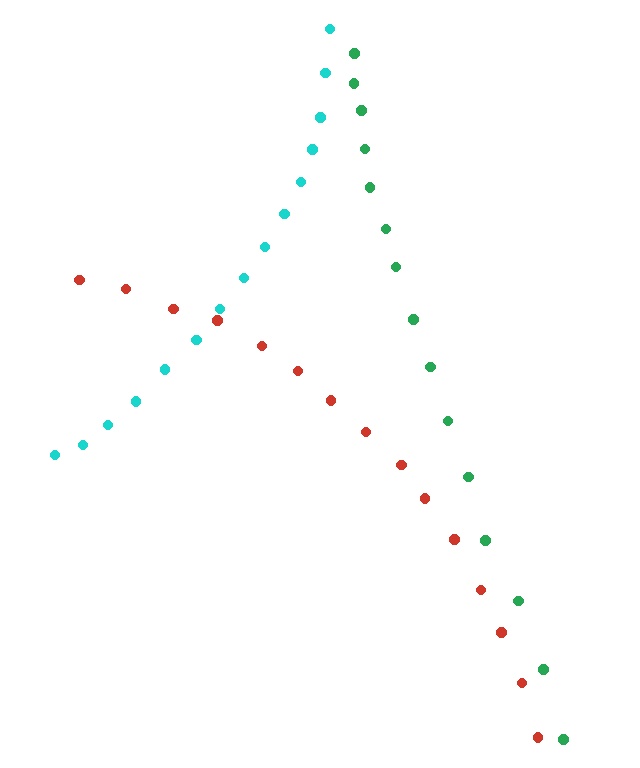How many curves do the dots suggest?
There are 3 distinct paths.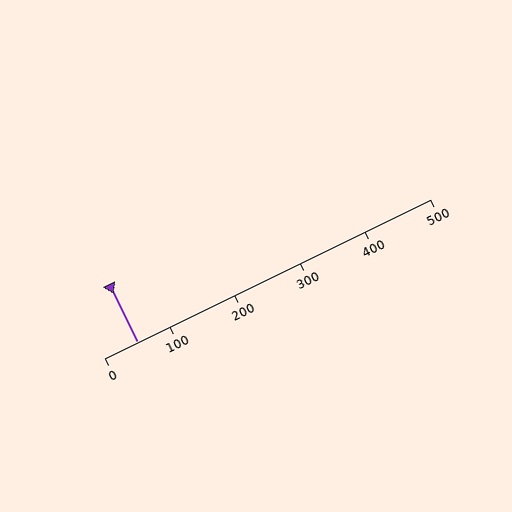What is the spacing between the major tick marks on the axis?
The major ticks are spaced 100 apart.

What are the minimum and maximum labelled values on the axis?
The axis runs from 0 to 500.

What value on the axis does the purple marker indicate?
The marker indicates approximately 50.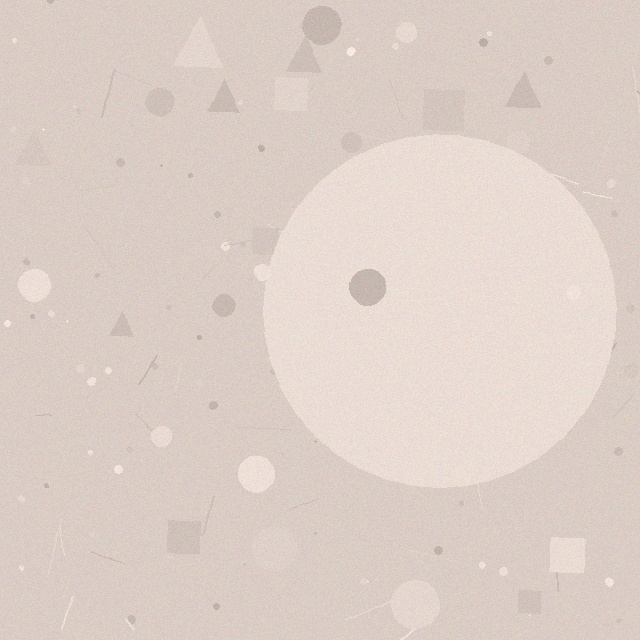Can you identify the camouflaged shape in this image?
The camouflaged shape is a circle.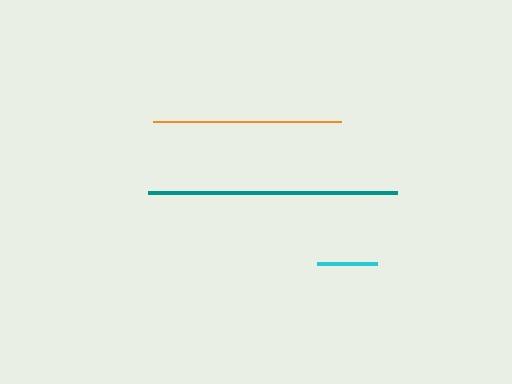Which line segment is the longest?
The teal line is the longest at approximately 249 pixels.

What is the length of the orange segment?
The orange segment is approximately 188 pixels long.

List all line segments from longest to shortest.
From longest to shortest: teal, orange, cyan.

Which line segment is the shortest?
The cyan line is the shortest at approximately 60 pixels.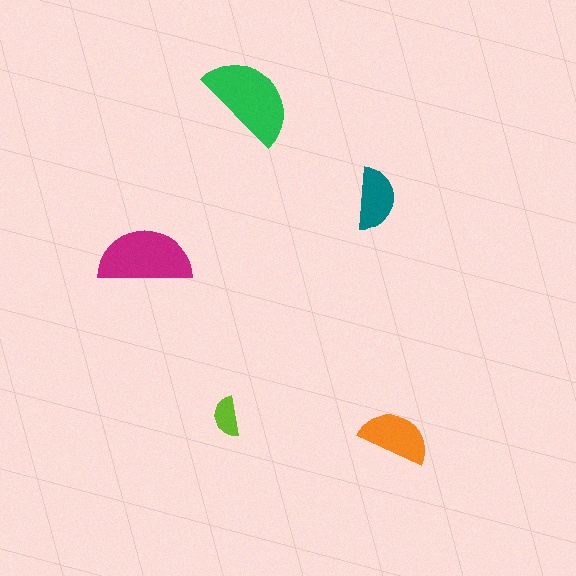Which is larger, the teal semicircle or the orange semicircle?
The orange one.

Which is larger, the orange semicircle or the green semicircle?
The green one.